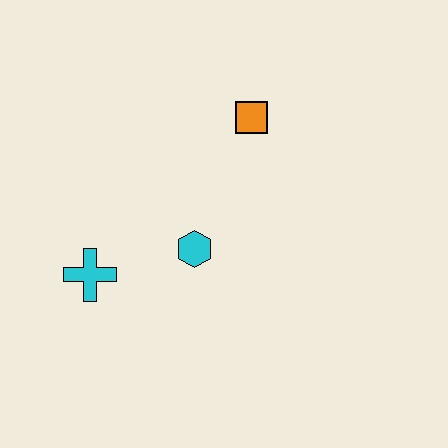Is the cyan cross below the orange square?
Yes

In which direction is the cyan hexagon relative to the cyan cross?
The cyan hexagon is to the right of the cyan cross.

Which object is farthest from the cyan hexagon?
The orange square is farthest from the cyan hexagon.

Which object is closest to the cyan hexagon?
The cyan cross is closest to the cyan hexagon.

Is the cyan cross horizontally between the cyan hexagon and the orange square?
No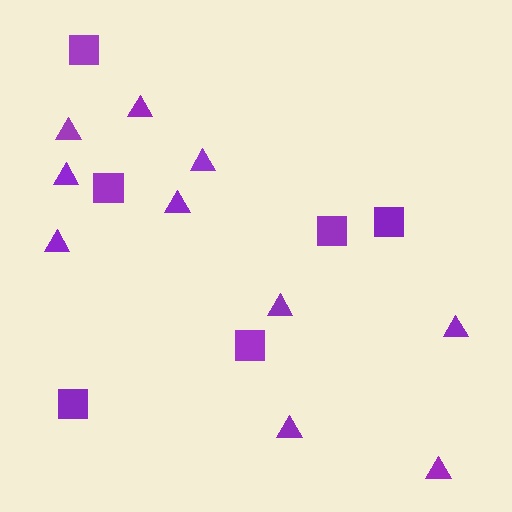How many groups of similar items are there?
There are 2 groups: one group of triangles (10) and one group of squares (6).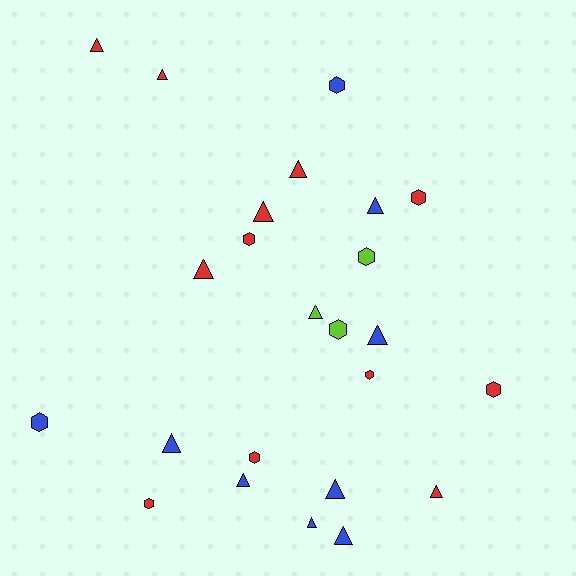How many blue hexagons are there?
There are 2 blue hexagons.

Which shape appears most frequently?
Triangle, with 14 objects.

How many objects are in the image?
There are 24 objects.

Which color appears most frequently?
Red, with 12 objects.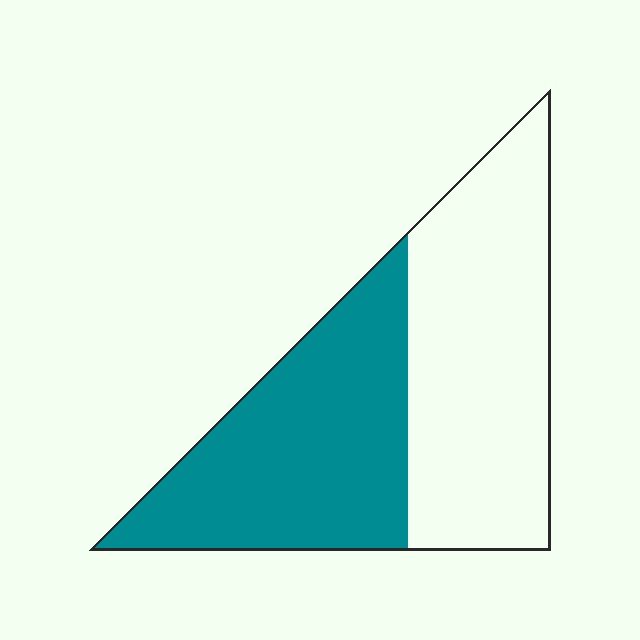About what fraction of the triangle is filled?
About one half (1/2).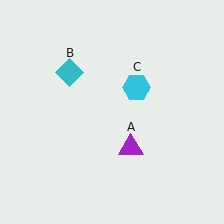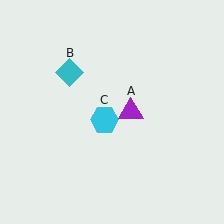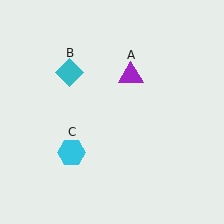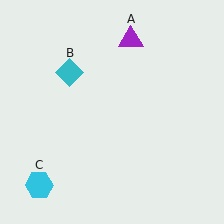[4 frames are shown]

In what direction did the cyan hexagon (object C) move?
The cyan hexagon (object C) moved down and to the left.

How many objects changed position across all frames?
2 objects changed position: purple triangle (object A), cyan hexagon (object C).